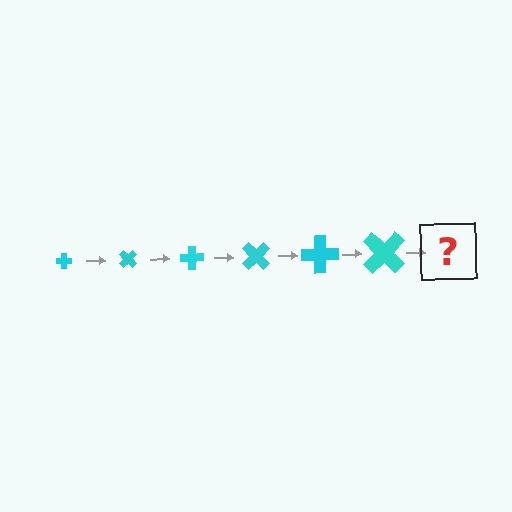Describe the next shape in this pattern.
It should be a cross, larger than the previous one and rotated 270 degrees from the start.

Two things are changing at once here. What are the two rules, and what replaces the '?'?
The two rules are that the cross grows larger each step and it rotates 45 degrees each step. The '?' should be a cross, larger than the previous one and rotated 270 degrees from the start.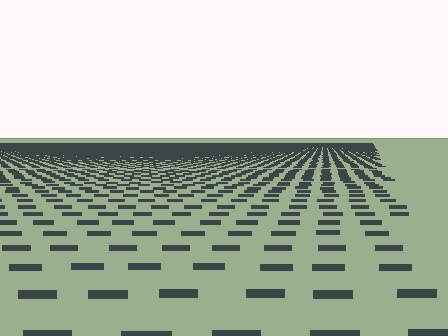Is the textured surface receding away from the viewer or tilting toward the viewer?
The surface is receding away from the viewer. Texture elements get smaller and denser toward the top.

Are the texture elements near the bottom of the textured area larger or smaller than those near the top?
Larger. Near the bottom, elements are closer to the viewer and appear at a bigger on-screen size.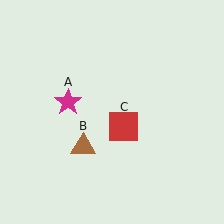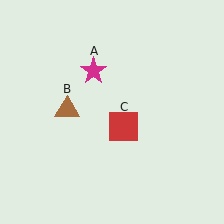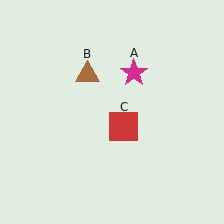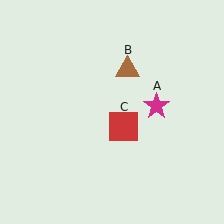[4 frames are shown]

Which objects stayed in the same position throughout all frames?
Red square (object C) remained stationary.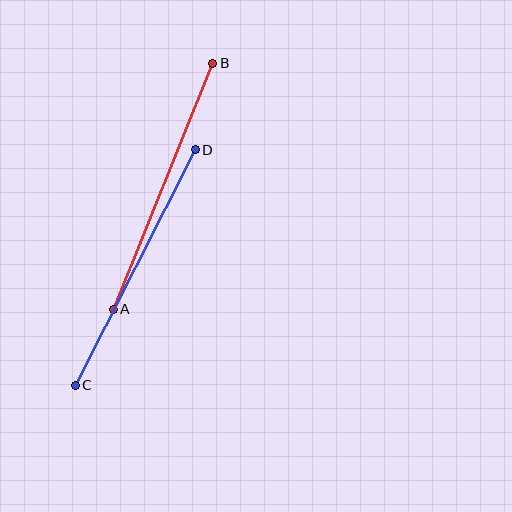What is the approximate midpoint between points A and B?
The midpoint is at approximately (163, 186) pixels.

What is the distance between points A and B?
The distance is approximately 265 pixels.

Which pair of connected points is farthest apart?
Points A and B are farthest apart.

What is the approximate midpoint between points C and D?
The midpoint is at approximately (135, 268) pixels.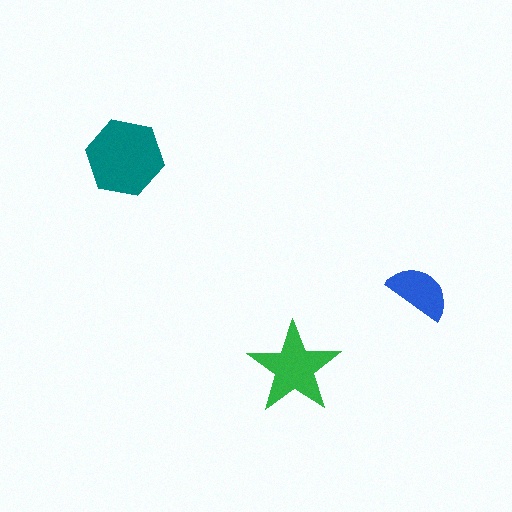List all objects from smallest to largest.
The blue semicircle, the green star, the teal hexagon.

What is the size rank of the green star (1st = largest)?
2nd.